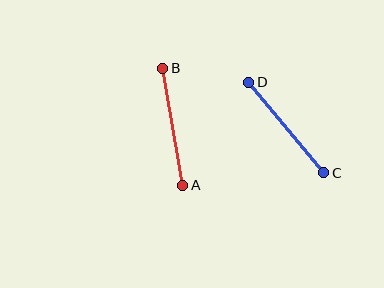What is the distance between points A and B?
The distance is approximately 119 pixels.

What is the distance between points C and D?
The distance is approximately 117 pixels.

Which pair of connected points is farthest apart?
Points A and B are farthest apart.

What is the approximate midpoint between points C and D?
The midpoint is at approximately (286, 128) pixels.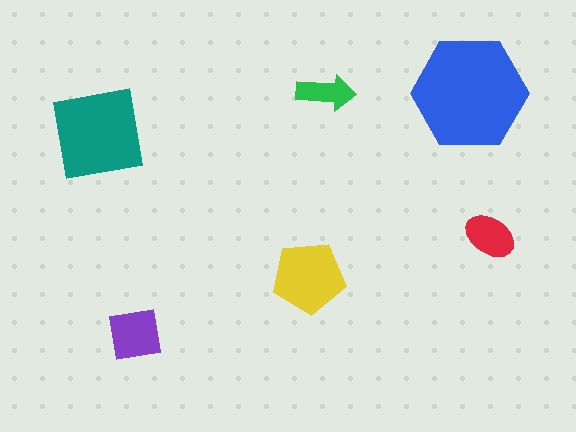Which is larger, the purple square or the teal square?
The teal square.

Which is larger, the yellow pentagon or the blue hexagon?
The blue hexagon.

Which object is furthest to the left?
The teal square is leftmost.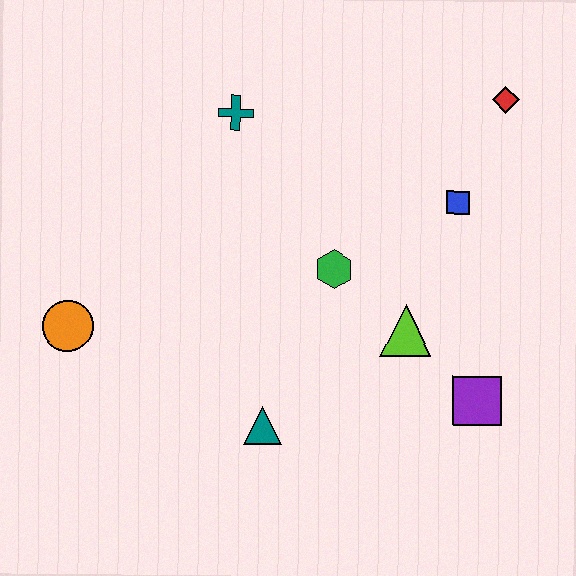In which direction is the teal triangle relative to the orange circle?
The teal triangle is to the right of the orange circle.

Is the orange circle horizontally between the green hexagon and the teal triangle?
No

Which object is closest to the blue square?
The red diamond is closest to the blue square.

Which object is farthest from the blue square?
The orange circle is farthest from the blue square.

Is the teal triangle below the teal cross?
Yes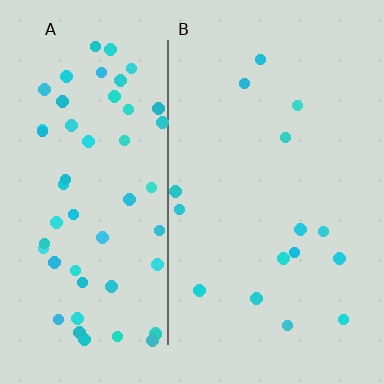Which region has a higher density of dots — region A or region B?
A (the left).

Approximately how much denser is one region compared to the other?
Approximately 3.8× — region A over region B.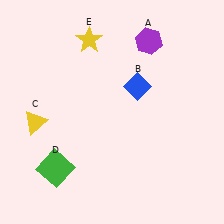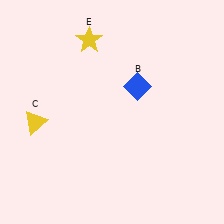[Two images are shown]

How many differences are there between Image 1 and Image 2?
There are 2 differences between the two images.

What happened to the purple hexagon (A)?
The purple hexagon (A) was removed in Image 2. It was in the top-right area of Image 1.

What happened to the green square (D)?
The green square (D) was removed in Image 2. It was in the bottom-left area of Image 1.